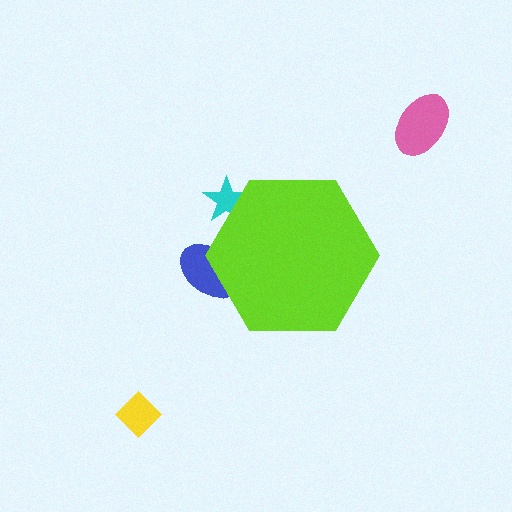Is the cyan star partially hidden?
Yes, the cyan star is partially hidden behind the lime hexagon.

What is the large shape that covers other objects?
A lime hexagon.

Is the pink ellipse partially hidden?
No, the pink ellipse is fully visible.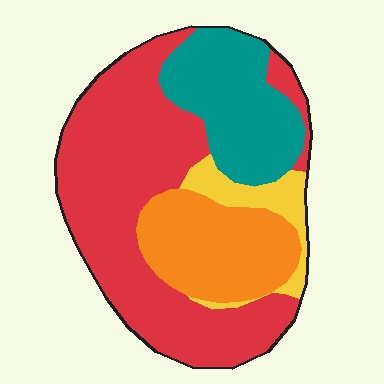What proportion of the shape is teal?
Teal covers around 20% of the shape.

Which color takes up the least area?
Yellow, at roughly 10%.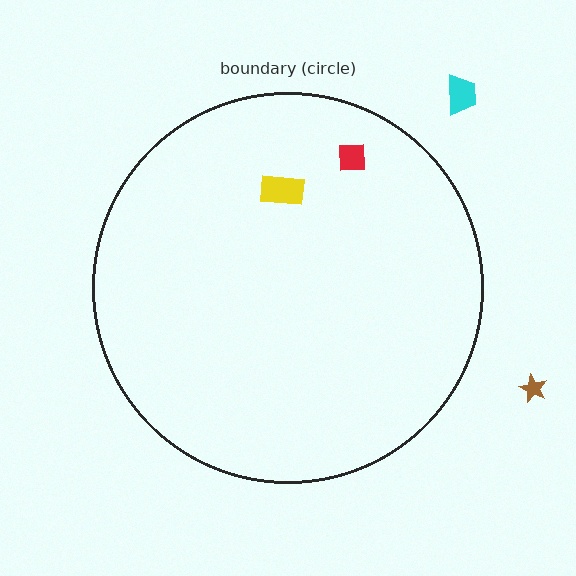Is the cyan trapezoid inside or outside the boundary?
Outside.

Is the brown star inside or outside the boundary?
Outside.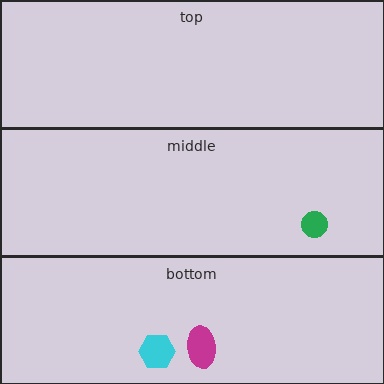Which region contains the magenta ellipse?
The bottom region.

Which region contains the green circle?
The middle region.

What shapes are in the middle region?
The green circle.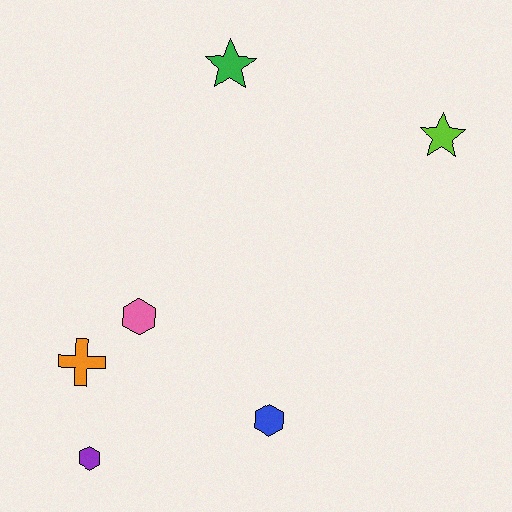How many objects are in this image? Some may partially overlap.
There are 6 objects.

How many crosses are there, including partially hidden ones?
There is 1 cross.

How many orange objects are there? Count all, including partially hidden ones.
There is 1 orange object.